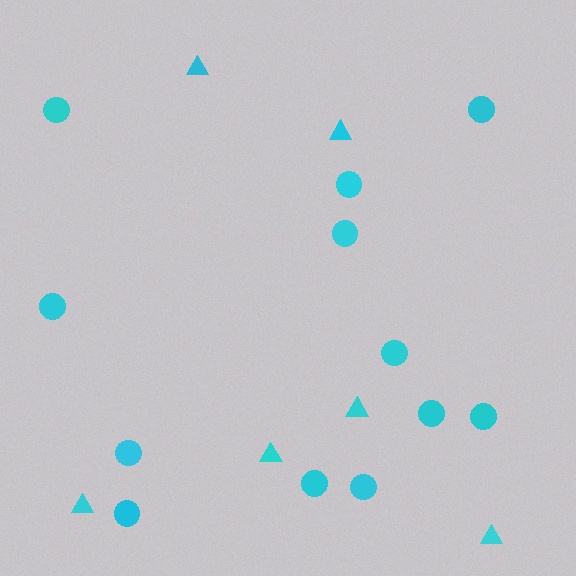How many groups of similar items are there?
There are 2 groups: one group of circles (12) and one group of triangles (6).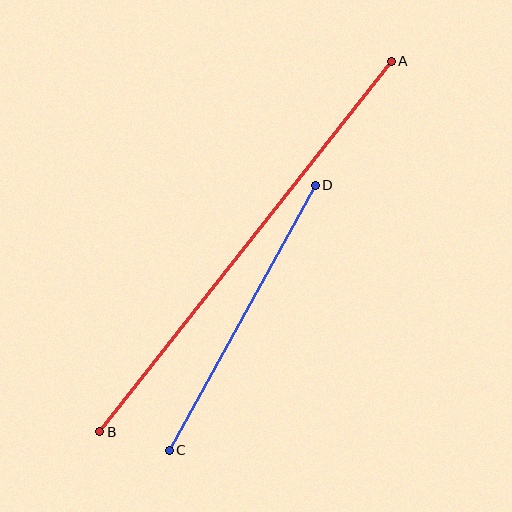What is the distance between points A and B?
The distance is approximately 471 pixels.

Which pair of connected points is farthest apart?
Points A and B are farthest apart.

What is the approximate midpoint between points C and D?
The midpoint is at approximately (242, 318) pixels.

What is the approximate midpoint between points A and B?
The midpoint is at approximately (245, 247) pixels.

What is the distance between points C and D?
The distance is approximately 303 pixels.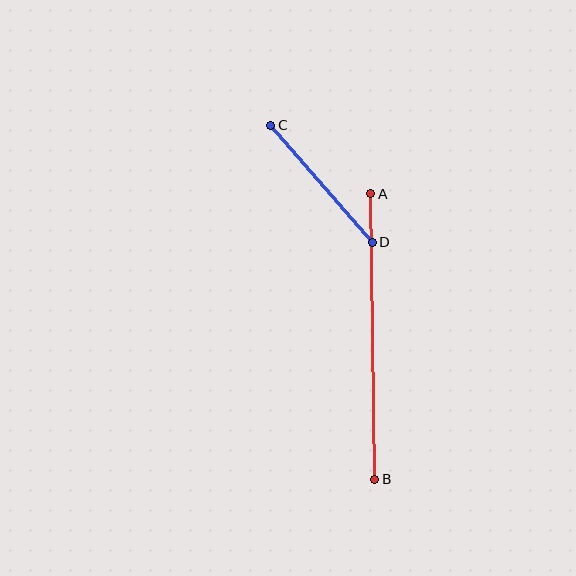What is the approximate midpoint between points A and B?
The midpoint is at approximately (373, 336) pixels.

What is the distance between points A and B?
The distance is approximately 286 pixels.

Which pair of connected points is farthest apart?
Points A and B are farthest apart.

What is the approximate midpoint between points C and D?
The midpoint is at approximately (322, 184) pixels.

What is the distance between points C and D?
The distance is approximately 155 pixels.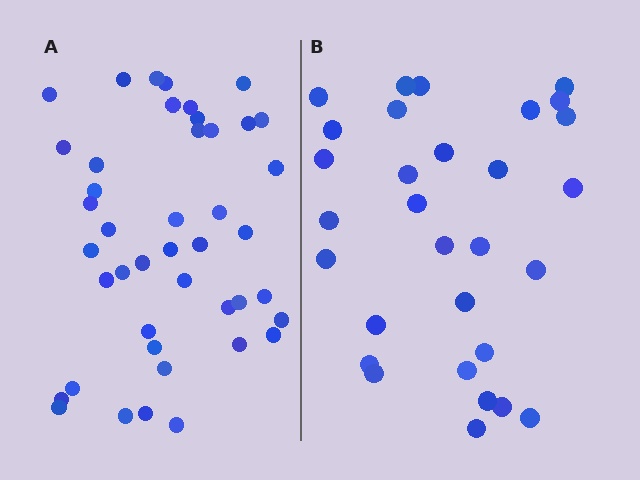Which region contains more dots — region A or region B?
Region A (the left region) has more dots.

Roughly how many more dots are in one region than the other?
Region A has approximately 15 more dots than region B.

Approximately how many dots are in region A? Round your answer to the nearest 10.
About 40 dots. (The exact count is 43, which rounds to 40.)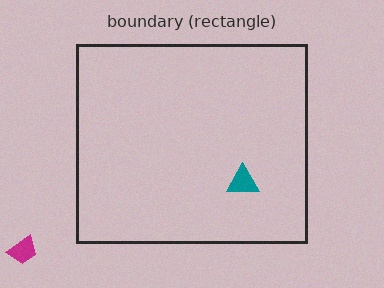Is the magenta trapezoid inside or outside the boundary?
Outside.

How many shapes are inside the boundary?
1 inside, 1 outside.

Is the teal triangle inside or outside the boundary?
Inside.